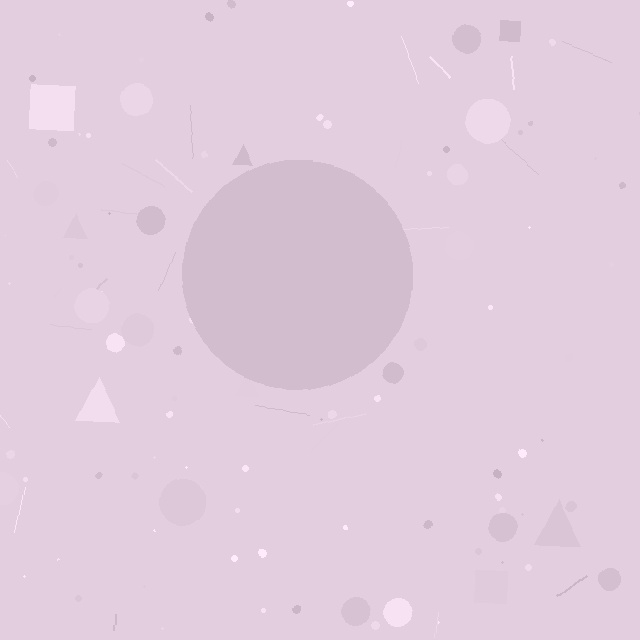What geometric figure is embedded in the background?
A circle is embedded in the background.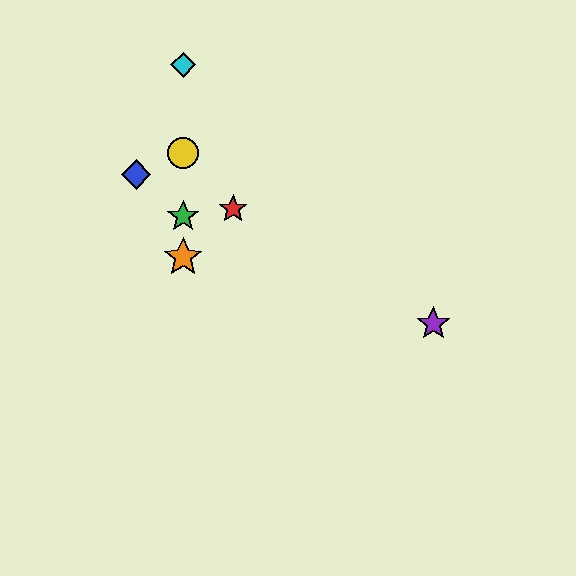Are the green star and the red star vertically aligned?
No, the green star is at x≈183 and the red star is at x≈233.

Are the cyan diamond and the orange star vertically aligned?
Yes, both are at x≈183.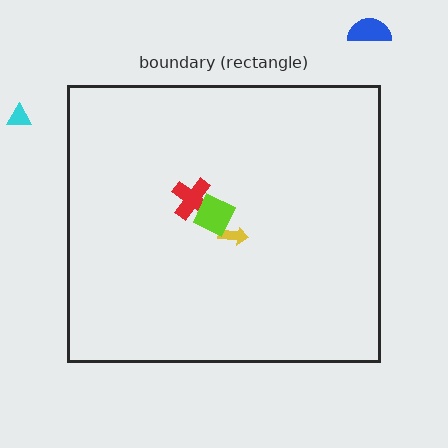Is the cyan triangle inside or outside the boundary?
Outside.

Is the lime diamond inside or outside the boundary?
Inside.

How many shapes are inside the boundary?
3 inside, 2 outside.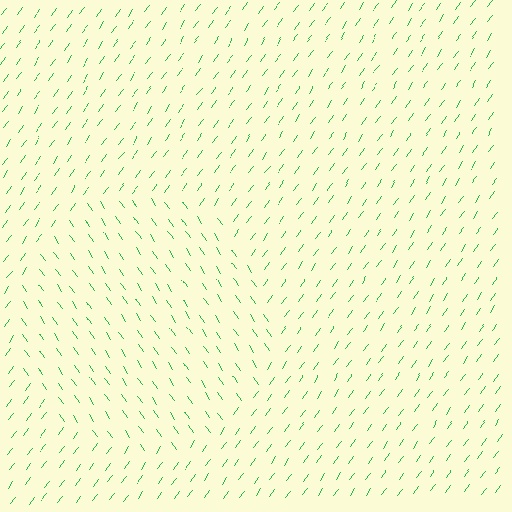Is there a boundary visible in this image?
Yes, there is a texture boundary formed by a change in line orientation.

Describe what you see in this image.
The image is filled with small green line segments. A circle region in the image has lines oriented differently from the surrounding lines, creating a visible texture boundary.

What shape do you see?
I see a circle.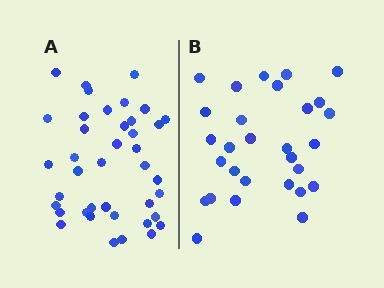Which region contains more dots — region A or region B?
Region A (the left region) has more dots.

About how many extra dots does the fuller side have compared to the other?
Region A has roughly 12 or so more dots than region B.